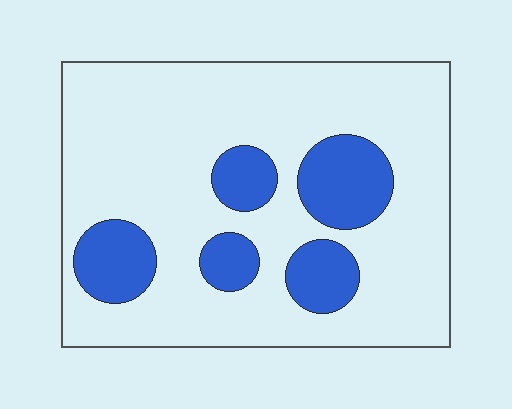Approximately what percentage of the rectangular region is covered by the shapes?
Approximately 20%.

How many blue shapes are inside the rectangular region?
5.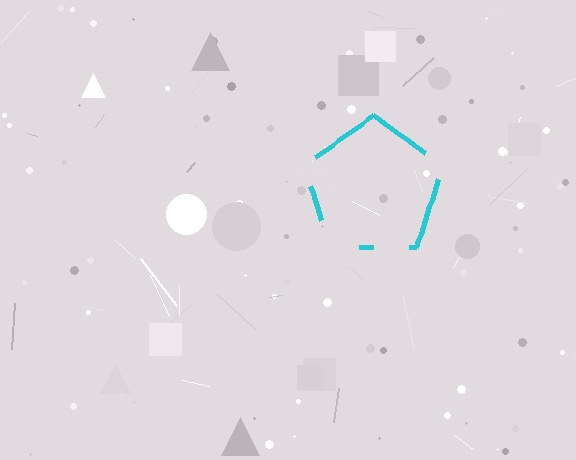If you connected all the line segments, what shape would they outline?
They would outline a pentagon.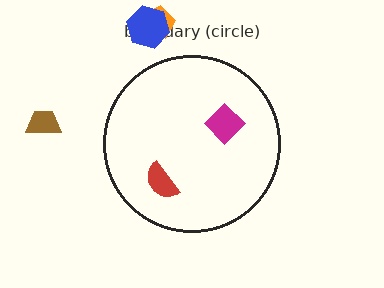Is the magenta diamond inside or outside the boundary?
Inside.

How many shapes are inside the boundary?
2 inside, 3 outside.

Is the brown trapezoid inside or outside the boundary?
Outside.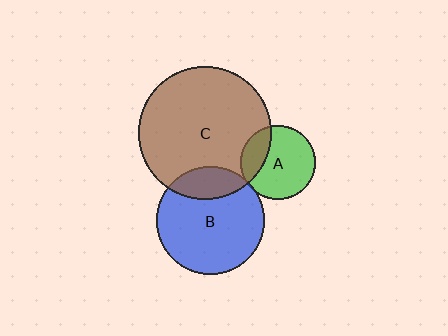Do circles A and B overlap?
Yes.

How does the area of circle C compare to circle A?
Approximately 3.2 times.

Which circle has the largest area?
Circle C (brown).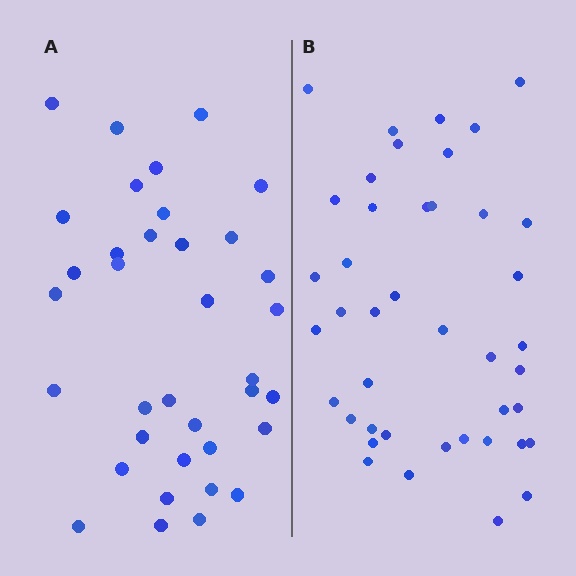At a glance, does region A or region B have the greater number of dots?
Region B (the right region) has more dots.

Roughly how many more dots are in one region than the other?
Region B has about 6 more dots than region A.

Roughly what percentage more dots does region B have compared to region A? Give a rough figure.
About 15% more.